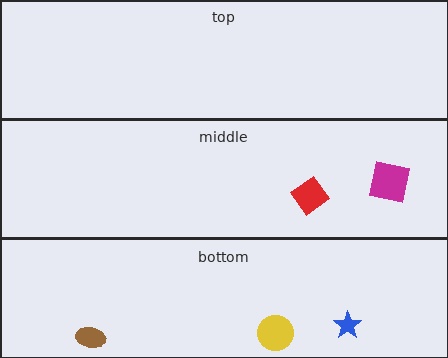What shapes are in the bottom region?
The yellow circle, the blue star, the brown ellipse.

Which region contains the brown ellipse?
The bottom region.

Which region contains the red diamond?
The middle region.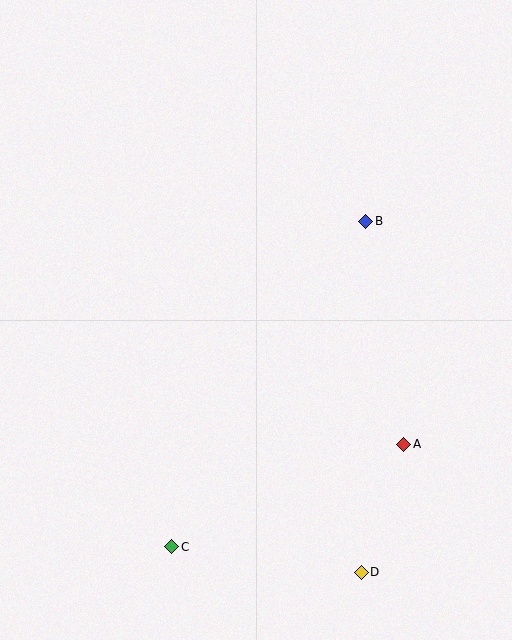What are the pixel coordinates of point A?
Point A is at (404, 444).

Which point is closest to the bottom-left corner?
Point C is closest to the bottom-left corner.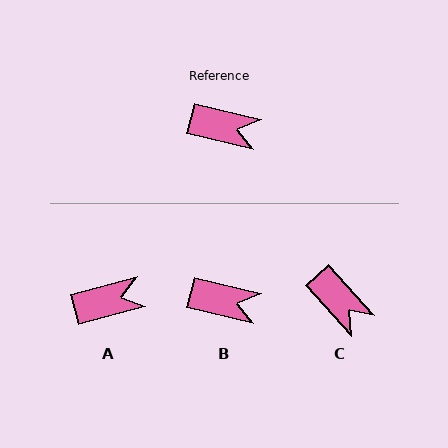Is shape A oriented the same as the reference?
No, it is off by about 29 degrees.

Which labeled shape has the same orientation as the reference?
B.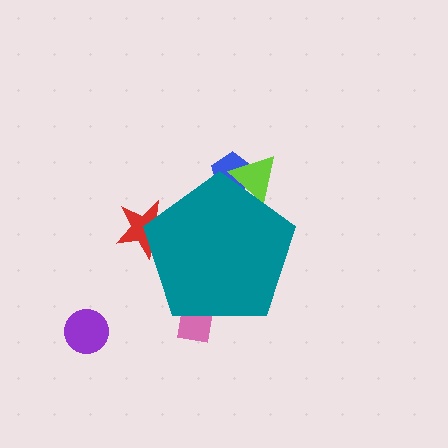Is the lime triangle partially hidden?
Yes, the lime triangle is partially hidden behind the teal pentagon.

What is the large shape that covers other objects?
A teal pentagon.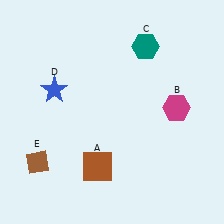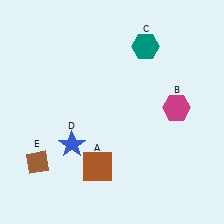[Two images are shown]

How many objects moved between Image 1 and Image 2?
1 object moved between the two images.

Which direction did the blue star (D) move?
The blue star (D) moved down.